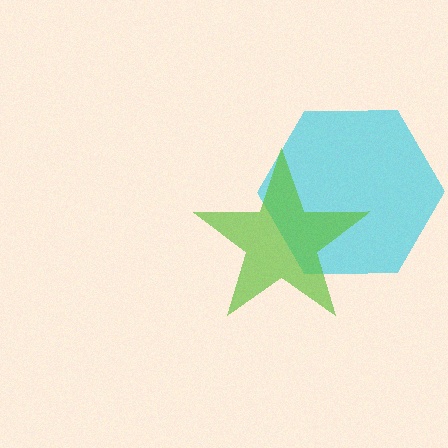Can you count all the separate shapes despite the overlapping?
Yes, there are 2 separate shapes.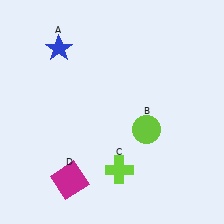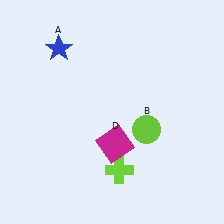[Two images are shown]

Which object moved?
The magenta square (D) moved right.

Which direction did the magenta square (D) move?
The magenta square (D) moved right.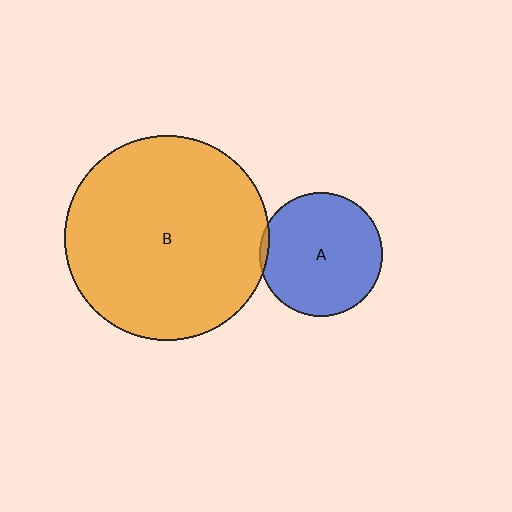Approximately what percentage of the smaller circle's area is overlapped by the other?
Approximately 5%.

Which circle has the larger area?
Circle B (orange).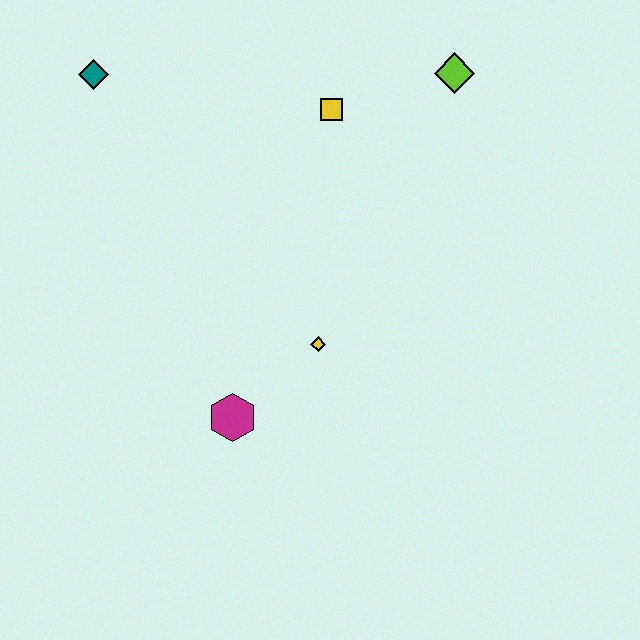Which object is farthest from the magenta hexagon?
The lime diamond is farthest from the magenta hexagon.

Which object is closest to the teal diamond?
The yellow square is closest to the teal diamond.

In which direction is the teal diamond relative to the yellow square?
The teal diamond is to the left of the yellow square.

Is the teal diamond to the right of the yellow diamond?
No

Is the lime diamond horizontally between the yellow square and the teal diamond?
No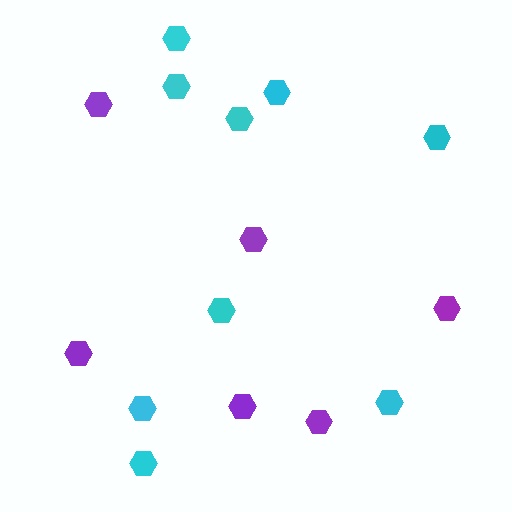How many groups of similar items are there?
There are 2 groups: one group of purple hexagons (6) and one group of cyan hexagons (9).